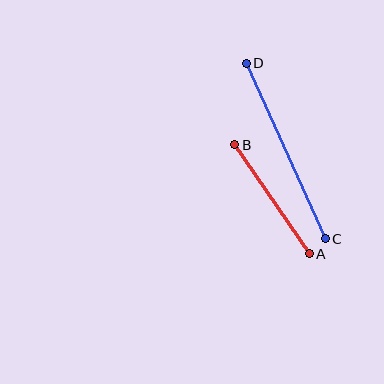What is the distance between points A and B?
The distance is approximately 132 pixels.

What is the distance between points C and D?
The distance is approximately 193 pixels.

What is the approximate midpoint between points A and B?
The midpoint is at approximately (272, 199) pixels.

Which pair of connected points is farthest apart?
Points C and D are farthest apart.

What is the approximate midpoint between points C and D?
The midpoint is at approximately (286, 151) pixels.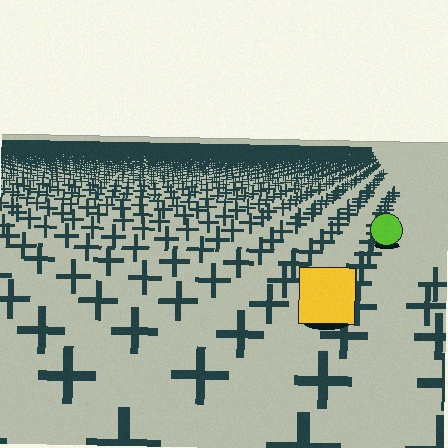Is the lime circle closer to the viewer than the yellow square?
No. The yellow square is closer — you can tell from the texture gradient: the ground texture is coarser near it.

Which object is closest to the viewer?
The yellow square is closest. The texture marks near it are larger and more spread out.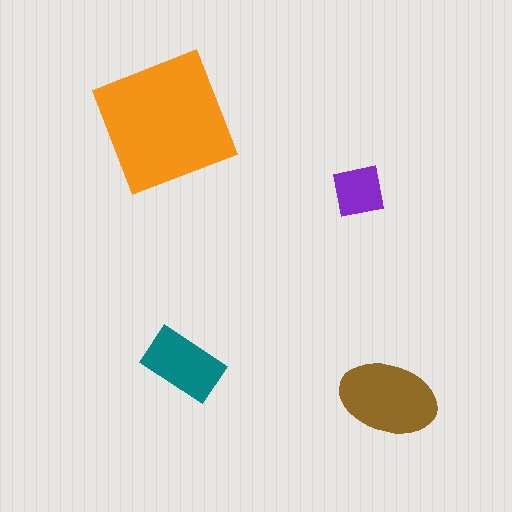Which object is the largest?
The orange square.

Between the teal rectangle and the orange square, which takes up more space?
The orange square.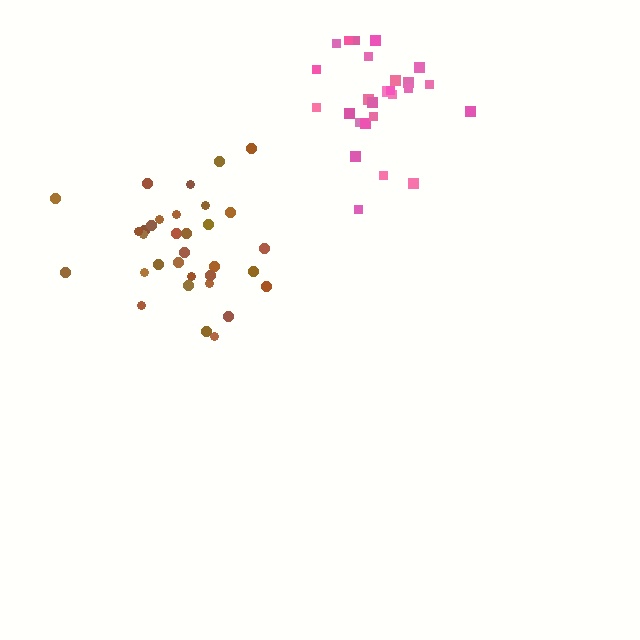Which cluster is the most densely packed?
Pink.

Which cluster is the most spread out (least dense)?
Brown.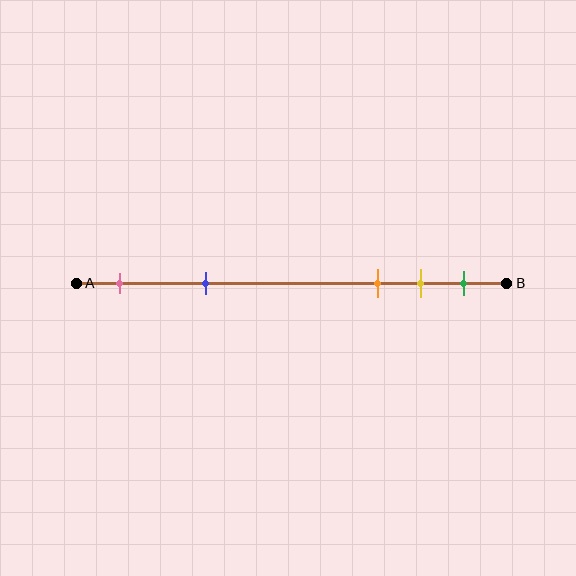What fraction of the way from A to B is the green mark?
The green mark is approximately 90% (0.9) of the way from A to B.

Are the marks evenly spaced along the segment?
No, the marks are not evenly spaced.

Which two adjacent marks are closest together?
The yellow and green marks are the closest adjacent pair.